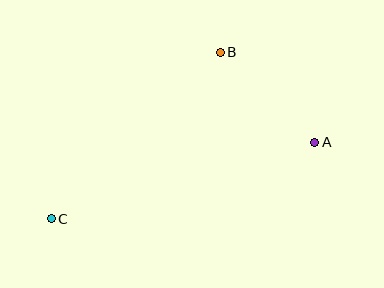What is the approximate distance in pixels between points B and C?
The distance between B and C is approximately 238 pixels.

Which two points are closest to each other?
Points A and B are closest to each other.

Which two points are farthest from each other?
Points A and C are farthest from each other.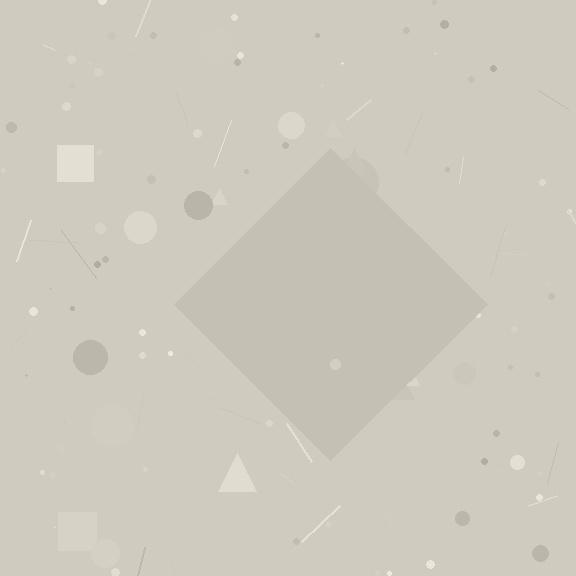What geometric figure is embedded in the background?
A diamond is embedded in the background.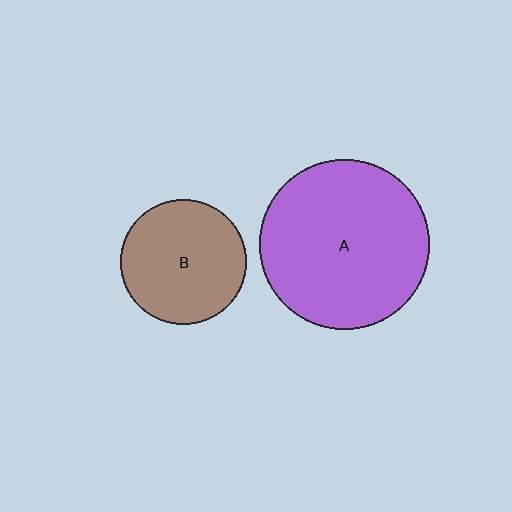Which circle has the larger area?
Circle A (purple).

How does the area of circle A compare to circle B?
Approximately 1.8 times.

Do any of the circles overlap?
No, none of the circles overlap.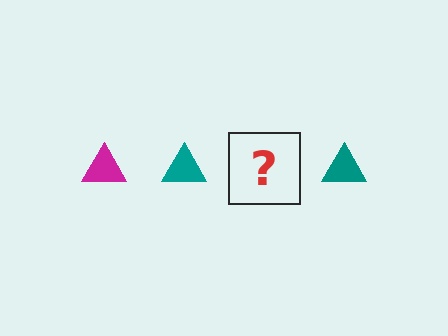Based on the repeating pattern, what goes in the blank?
The blank should be a magenta triangle.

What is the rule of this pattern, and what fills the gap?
The rule is that the pattern cycles through magenta, teal triangles. The gap should be filled with a magenta triangle.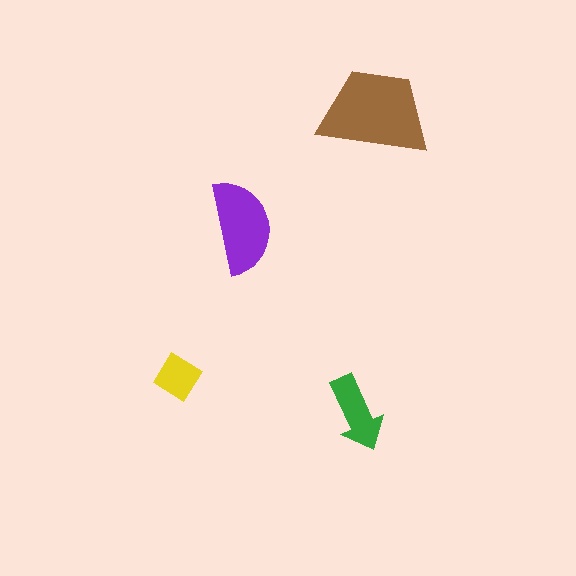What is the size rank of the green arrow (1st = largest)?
3rd.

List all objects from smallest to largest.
The yellow diamond, the green arrow, the purple semicircle, the brown trapezoid.